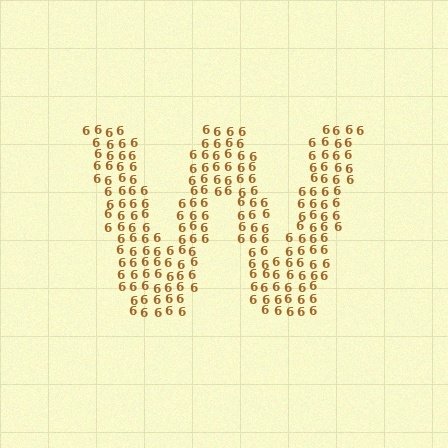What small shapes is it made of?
It is made of small digit 6's.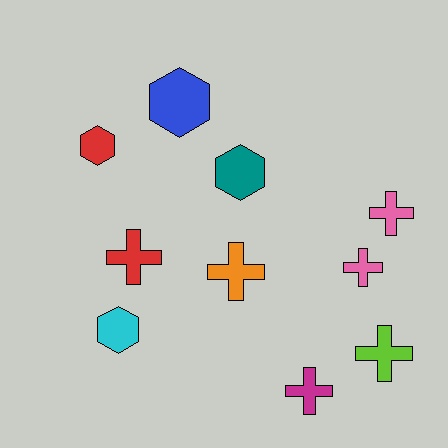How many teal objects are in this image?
There is 1 teal object.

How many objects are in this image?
There are 10 objects.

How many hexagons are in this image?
There are 4 hexagons.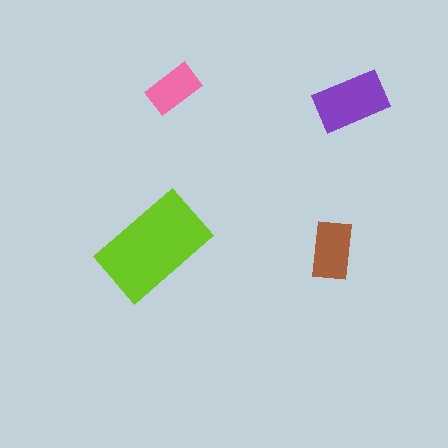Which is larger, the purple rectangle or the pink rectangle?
The purple one.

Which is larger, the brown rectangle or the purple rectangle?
The purple one.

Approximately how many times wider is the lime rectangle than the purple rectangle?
About 1.5 times wider.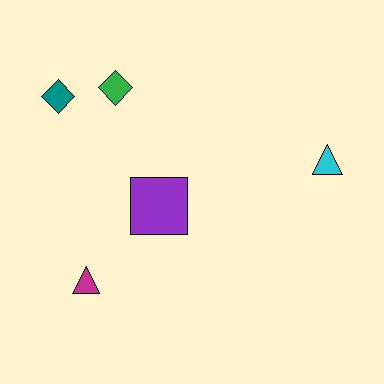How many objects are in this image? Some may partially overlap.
There are 5 objects.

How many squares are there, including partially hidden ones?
There is 1 square.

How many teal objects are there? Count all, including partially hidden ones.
There is 1 teal object.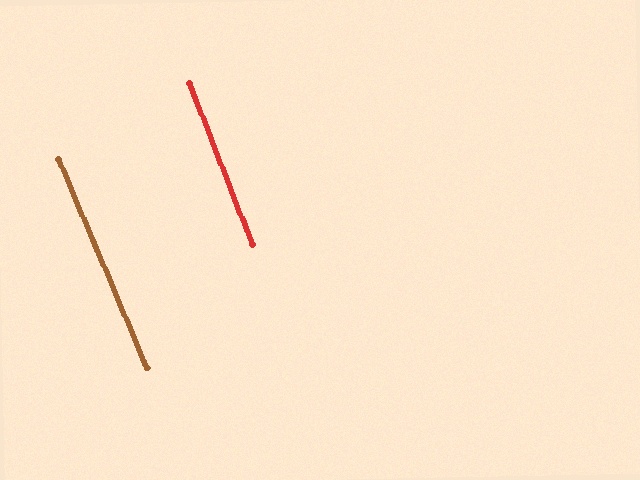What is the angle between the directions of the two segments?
Approximately 2 degrees.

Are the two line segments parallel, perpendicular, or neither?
Parallel — their directions differ by only 1.7°.